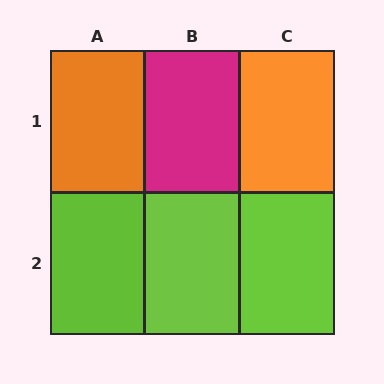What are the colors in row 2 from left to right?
Lime, lime, lime.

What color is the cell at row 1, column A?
Orange.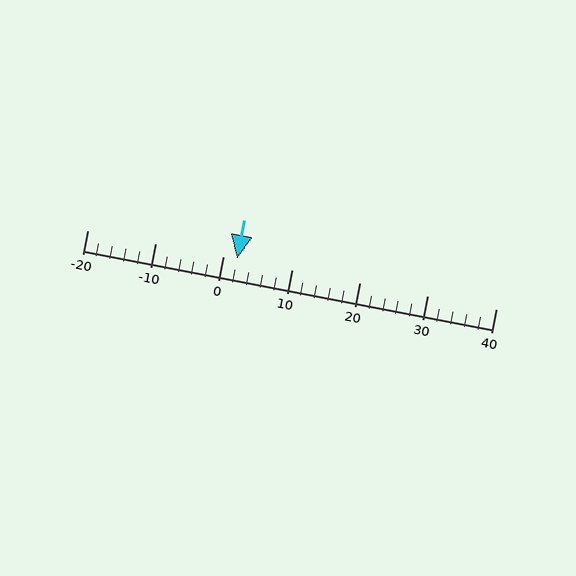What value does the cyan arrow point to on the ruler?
The cyan arrow points to approximately 2.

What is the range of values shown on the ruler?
The ruler shows values from -20 to 40.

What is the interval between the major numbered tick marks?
The major tick marks are spaced 10 units apart.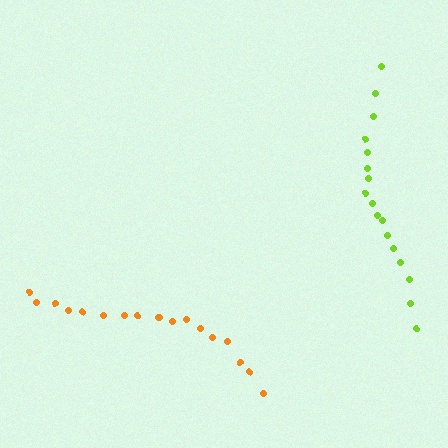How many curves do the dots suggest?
There are 2 distinct paths.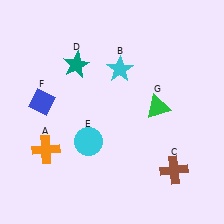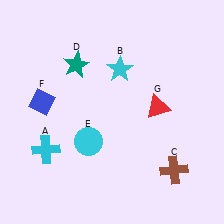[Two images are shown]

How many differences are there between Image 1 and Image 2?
There are 2 differences between the two images.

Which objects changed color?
A changed from orange to cyan. G changed from green to red.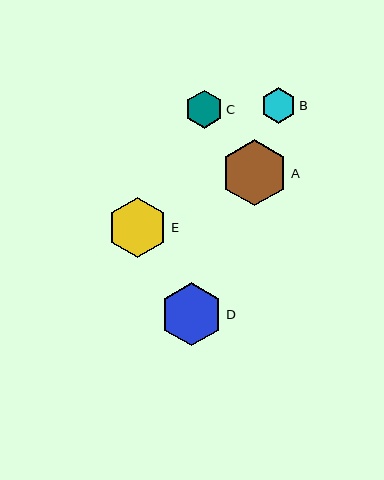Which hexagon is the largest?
Hexagon A is the largest with a size of approximately 66 pixels.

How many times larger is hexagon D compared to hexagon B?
Hexagon D is approximately 1.8 times the size of hexagon B.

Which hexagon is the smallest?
Hexagon B is the smallest with a size of approximately 35 pixels.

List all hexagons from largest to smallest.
From largest to smallest: A, D, E, C, B.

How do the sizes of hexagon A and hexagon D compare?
Hexagon A and hexagon D are approximately the same size.